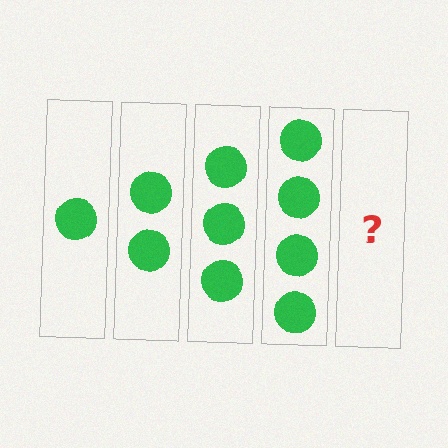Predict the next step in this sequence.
The next step is 5 circles.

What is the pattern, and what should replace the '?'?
The pattern is that each step adds one more circle. The '?' should be 5 circles.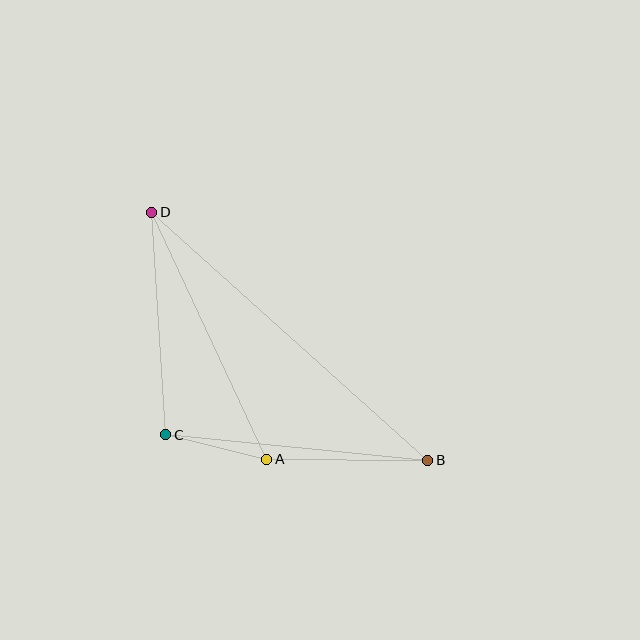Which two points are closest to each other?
Points A and C are closest to each other.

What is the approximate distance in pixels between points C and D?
The distance between C and D is approximately 223 pixels.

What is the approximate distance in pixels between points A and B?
The distance between A and B is approximately 161 pixels.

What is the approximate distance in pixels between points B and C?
The distance between B and C is approximately 263 pixels.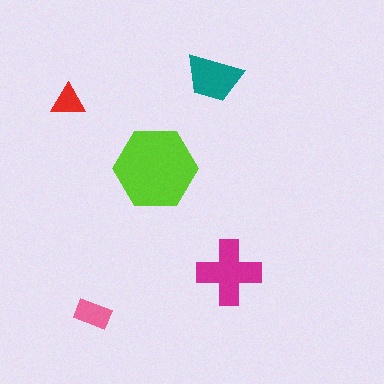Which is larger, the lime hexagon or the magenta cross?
The lime hexagon.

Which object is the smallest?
The red triangle.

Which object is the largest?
The lime hexagon.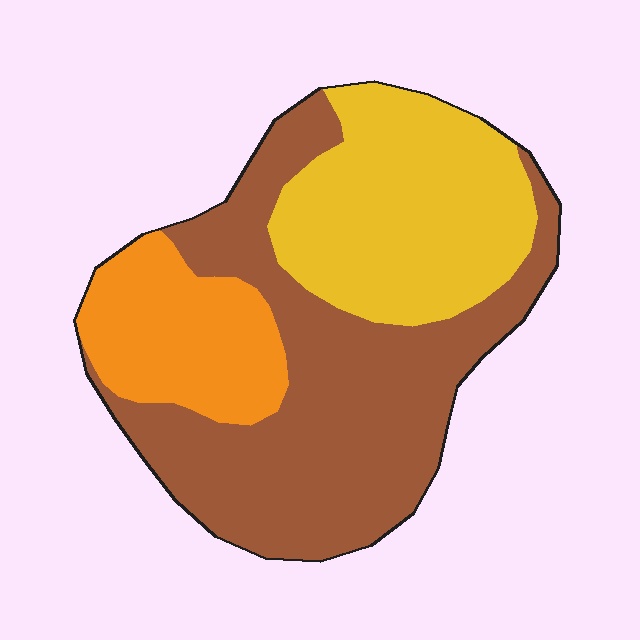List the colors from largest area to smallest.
From largest to smallest: brown, yellow, orange.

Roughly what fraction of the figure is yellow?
Yellow takes up between a sixth and a third of the figure.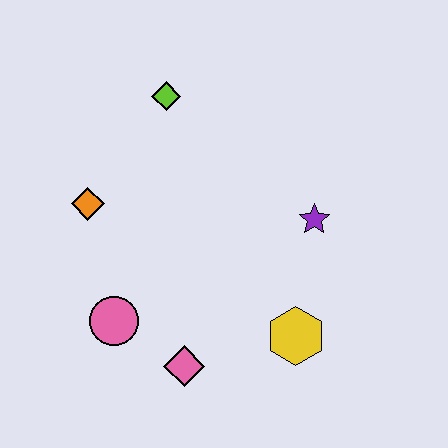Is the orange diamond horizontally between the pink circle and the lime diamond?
No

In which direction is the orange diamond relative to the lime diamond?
The orange diamond is below the lime diamond.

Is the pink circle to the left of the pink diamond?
Yes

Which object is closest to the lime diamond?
The orange diamond is closest to the lime diamond.